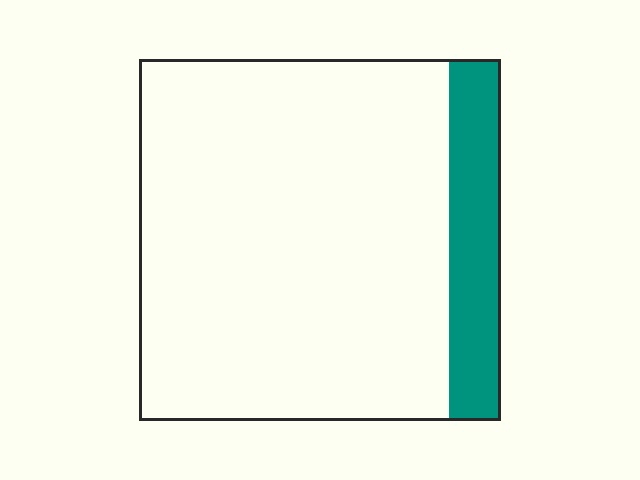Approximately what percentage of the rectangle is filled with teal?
Approximately 15%.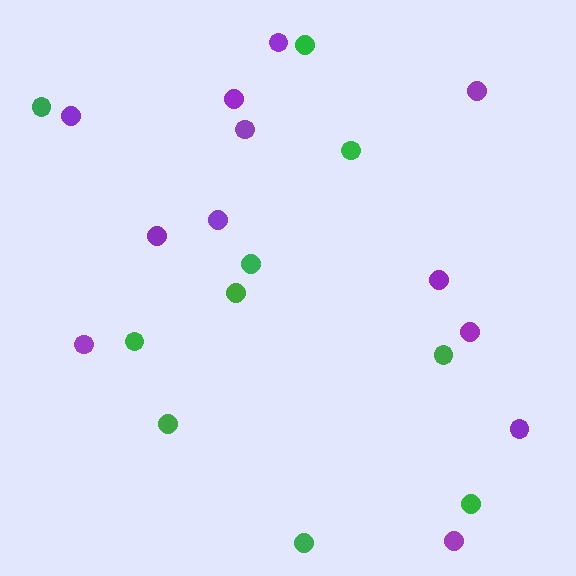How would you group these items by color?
There are 2 groups: one group of green circles (10) and one group of purple circles (12).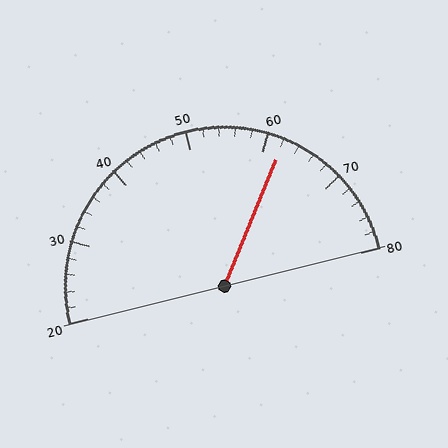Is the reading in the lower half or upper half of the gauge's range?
The reading is in the upper half of the range (20 to 80).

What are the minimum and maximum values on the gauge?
The gauge ranges from 20 to 80.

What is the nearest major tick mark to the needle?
The nearest major tick mark is 60.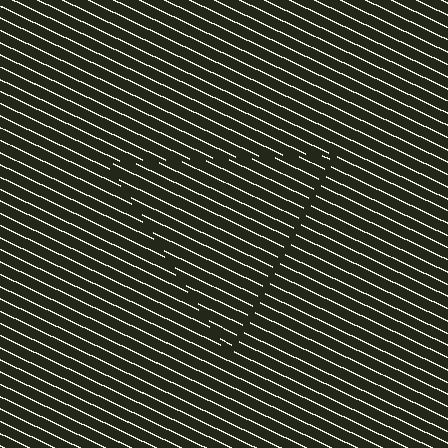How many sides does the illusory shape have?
3 sides — the line-ends trace a triangle.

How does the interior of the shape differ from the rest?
The interior of the shape contains the same grating, shifted by half a period — the contour is defined by the phase discontinuity where line-ends from the inner and outer gratings abut.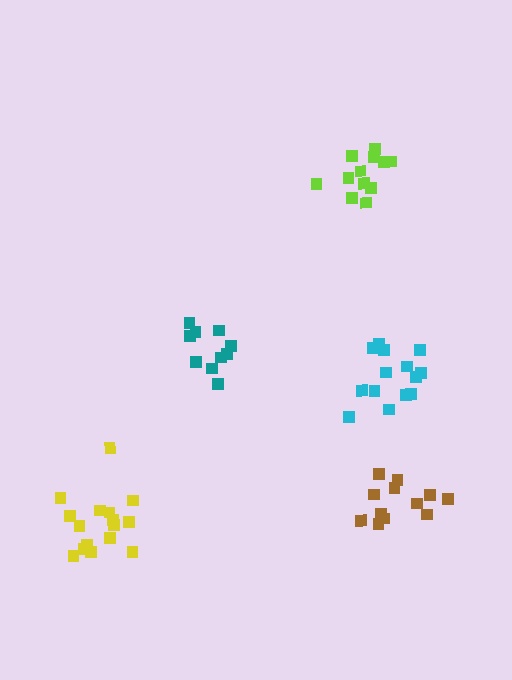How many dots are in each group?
Group 1: 16 dots, Group 2: 10 dots, Group 3: 12 dots, Group 4: 14 dots, Group 5: 12 dots (64 total).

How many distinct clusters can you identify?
There are 5 distinct clusters.